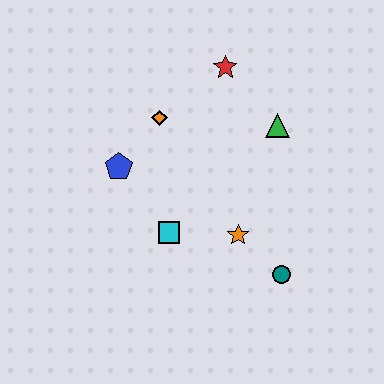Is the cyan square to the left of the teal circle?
Yes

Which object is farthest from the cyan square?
The red star is farthest from the cyan square.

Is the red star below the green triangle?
No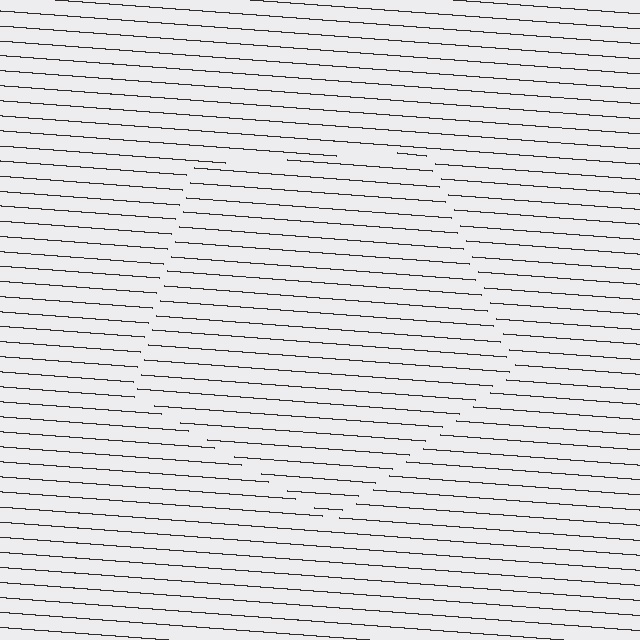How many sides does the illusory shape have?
5 sides — the line-ends trace a pentagon.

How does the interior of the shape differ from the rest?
The interior of the shape contains the same grating, shifted by half a period — the contour is defined by the phase discontinuity where line-ends from the inner and outer gratings abut.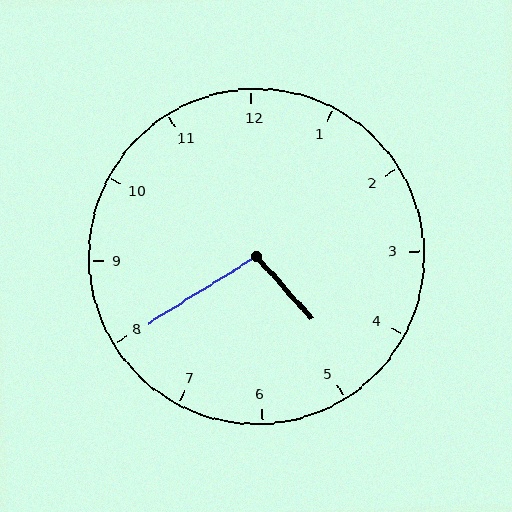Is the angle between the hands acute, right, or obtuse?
It is obtuse.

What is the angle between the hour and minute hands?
Approximately 100 degrees.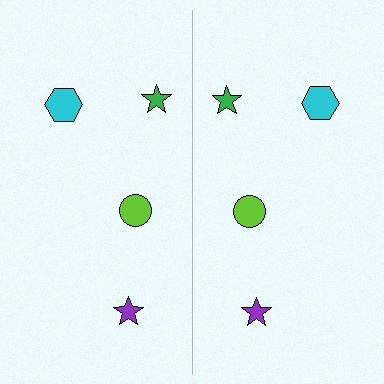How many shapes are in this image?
There are 8 shapes in this image.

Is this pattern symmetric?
Yes, this pattern has bilateral (reflection) symmetry.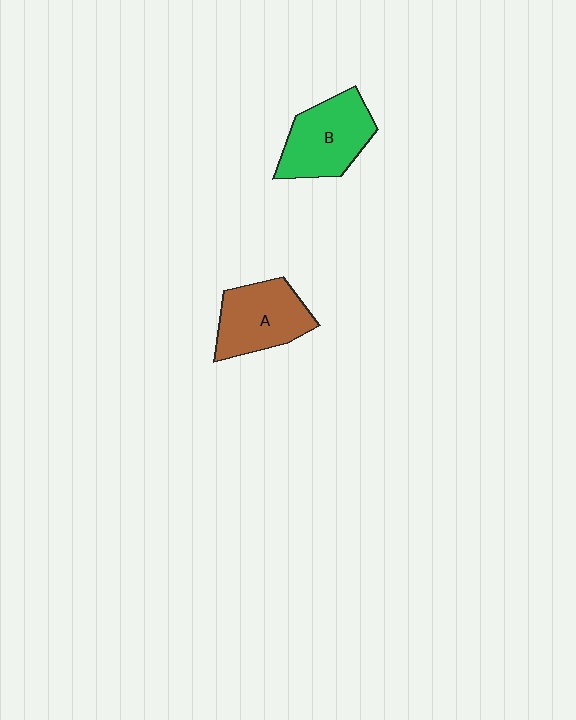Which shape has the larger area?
Shape B (green).